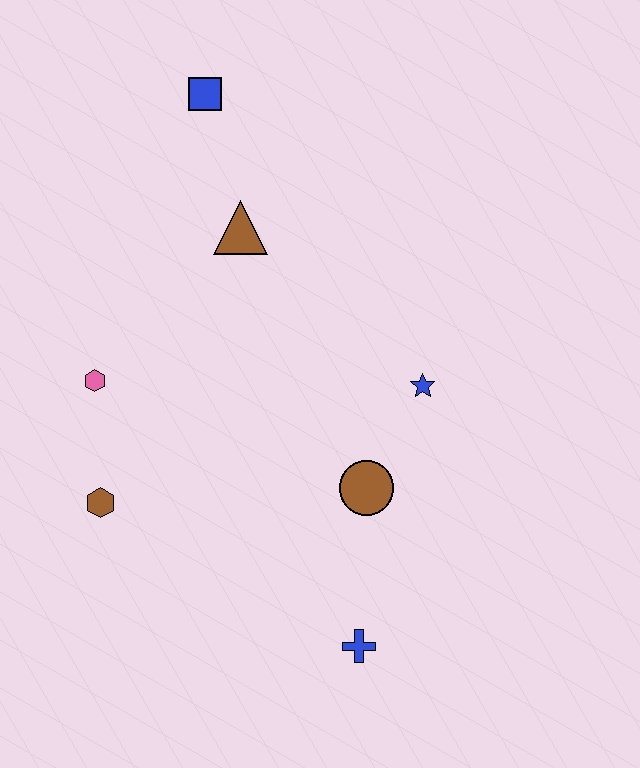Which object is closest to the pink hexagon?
The brown hexagon is closest to the pink hexagon.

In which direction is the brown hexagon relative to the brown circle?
The brown hexagon is to the left of the brown circle.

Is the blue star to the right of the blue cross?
Yes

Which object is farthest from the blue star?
The blue square is farthest from the blue star.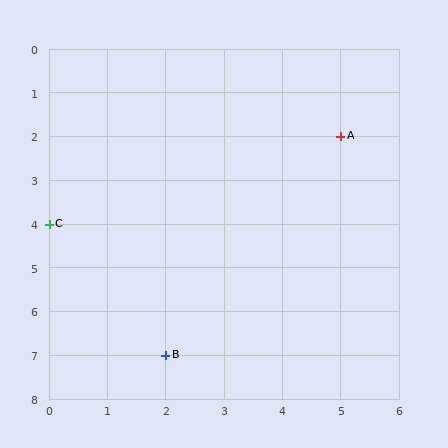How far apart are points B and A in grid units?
Points B and A are 3 columns and 5 rows apart (about 5.8 grid units diagonally).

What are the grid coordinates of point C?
Point C is at grid coordinates (0, 4).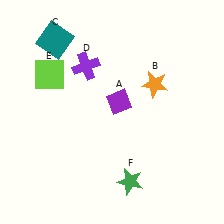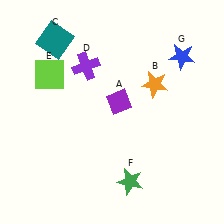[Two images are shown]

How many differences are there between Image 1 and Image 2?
There is 1 difference between the two images.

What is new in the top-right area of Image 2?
A blue star (G) was added in the top-right area of Image 2.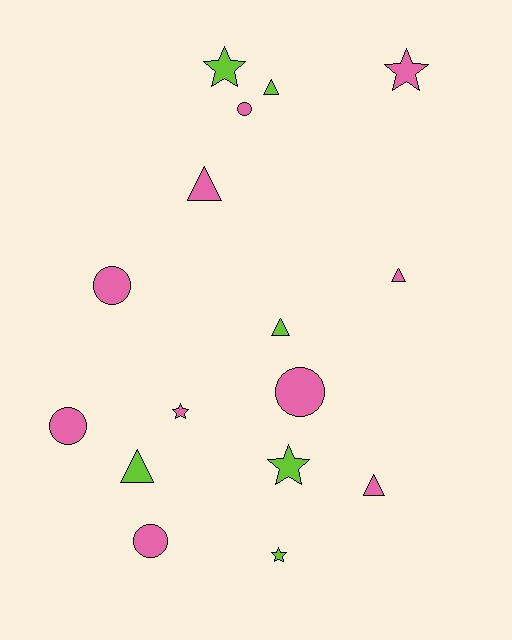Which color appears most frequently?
Pink, with 10 objects.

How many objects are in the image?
There are 16 objects.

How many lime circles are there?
There are no lime circles.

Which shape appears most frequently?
Triangle, with 6 objects.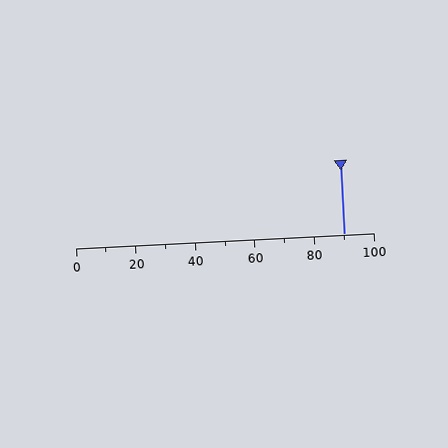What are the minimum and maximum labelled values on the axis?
The axis runs from 0 to 100.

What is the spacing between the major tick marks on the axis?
The major ticks are spaced 20 apart.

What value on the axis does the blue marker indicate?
The marker indicates approximately 90.